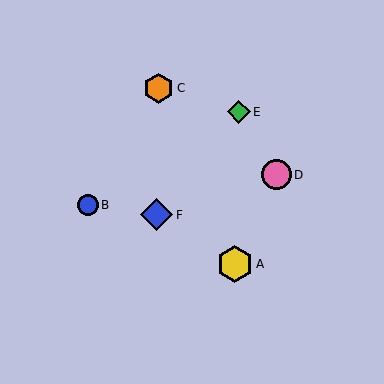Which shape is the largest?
The yellow hexagon (labeled A) is the largest.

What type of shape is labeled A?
Shape A is a yellow hexagon.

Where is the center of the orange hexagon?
The center of the orange hexagon is at (159, 88).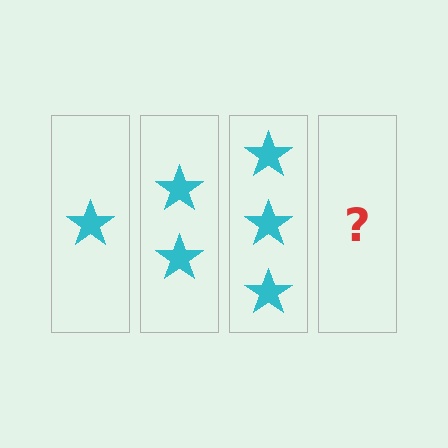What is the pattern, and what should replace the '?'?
The pattern is that each step adds one more star. The '?' should be 4 stars.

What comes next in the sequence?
The next element should be 4 stars.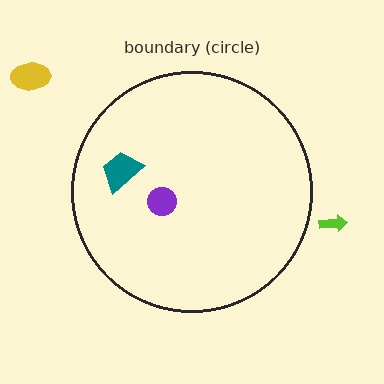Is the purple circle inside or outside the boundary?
Inside.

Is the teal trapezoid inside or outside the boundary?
Inside.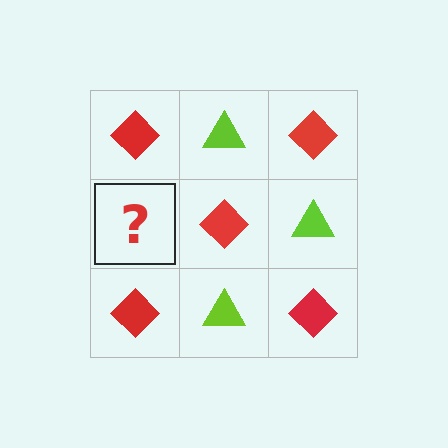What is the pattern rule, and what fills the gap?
The rule is that it alternates red diamond and lime triangle in a checkerboard pattern. The gap should be filled with a lime triangle.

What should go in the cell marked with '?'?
The missing cell should contain a lime triangle.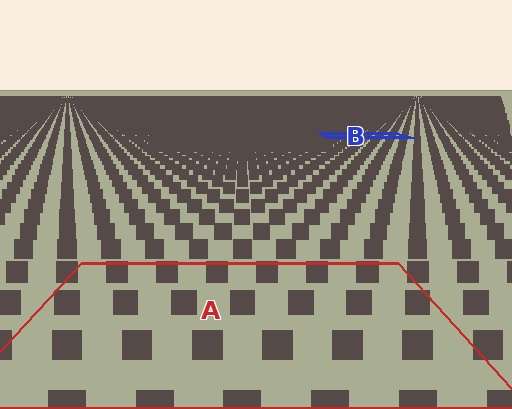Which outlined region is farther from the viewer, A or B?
Region B is farther from the viewer — the texture elements inside it appear smaller and more densely packed.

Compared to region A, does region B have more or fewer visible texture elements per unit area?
Region B has more texture elements per unit area — they are packed more densely because it is farther away.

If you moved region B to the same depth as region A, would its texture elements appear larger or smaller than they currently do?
They would appear larger. At a closer depth, the same texture elements are projected at a bigger on-screen size.